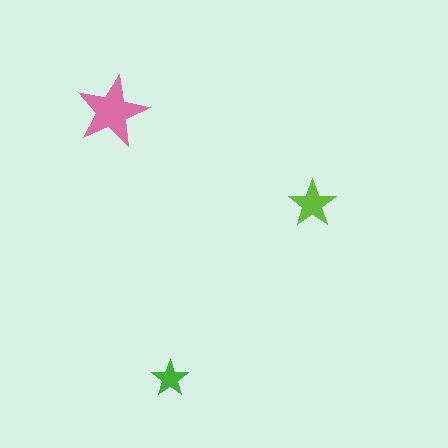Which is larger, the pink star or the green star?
The pink one.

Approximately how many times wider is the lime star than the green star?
About 1.5 times wider.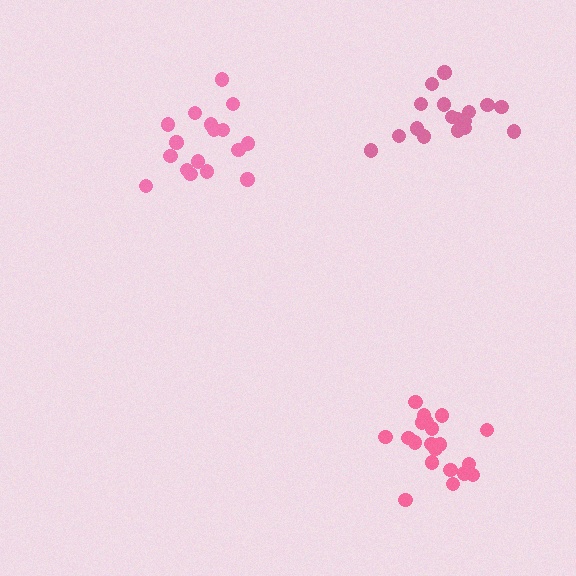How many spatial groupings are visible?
There are 3 spatial groupings.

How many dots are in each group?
Group 1: 20 dots, Group 2: 17 dots, Group 3: 17 dots (54 total).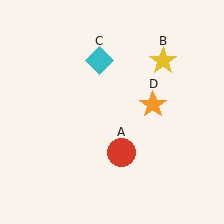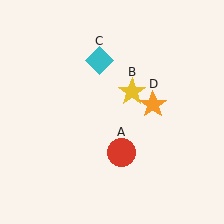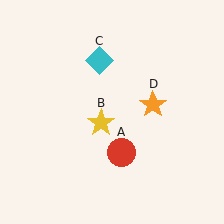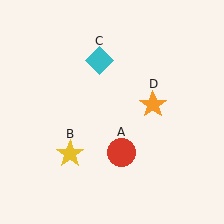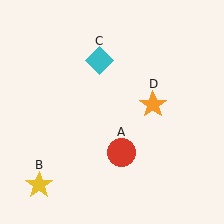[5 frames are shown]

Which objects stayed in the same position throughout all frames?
Red circle (object A) and cyan diamond (object C) and orange star (object D) remained stationary.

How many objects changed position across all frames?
1 object changed position: yellow star (object B).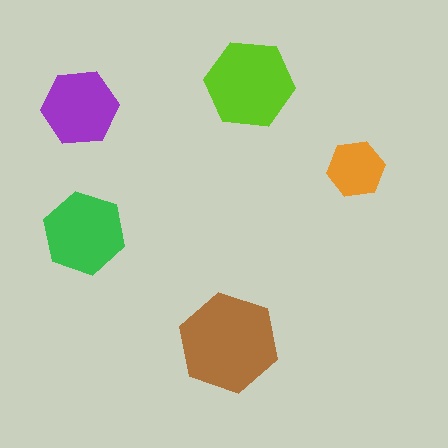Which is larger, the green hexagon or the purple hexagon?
The green one.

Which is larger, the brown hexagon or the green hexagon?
The brown one.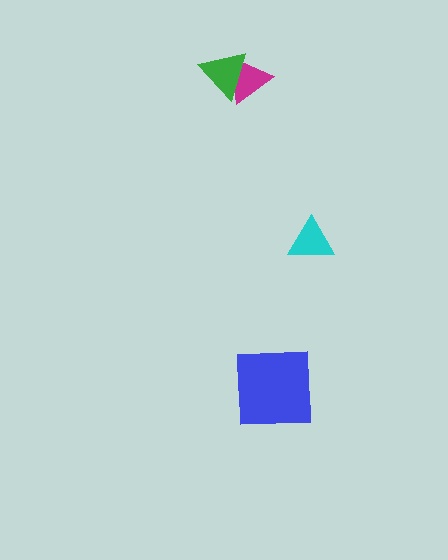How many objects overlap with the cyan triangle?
0 objects overlap with the cyan triangle.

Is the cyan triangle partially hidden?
No, no other shape covers it.